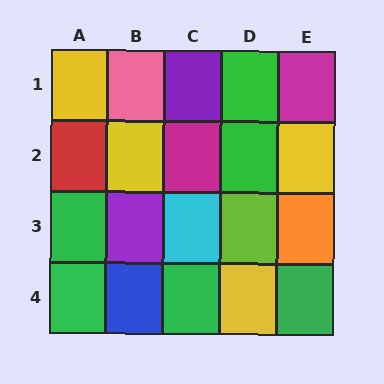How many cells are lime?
1 cell is lime.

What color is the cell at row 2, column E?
Yellow.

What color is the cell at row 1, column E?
Magenta.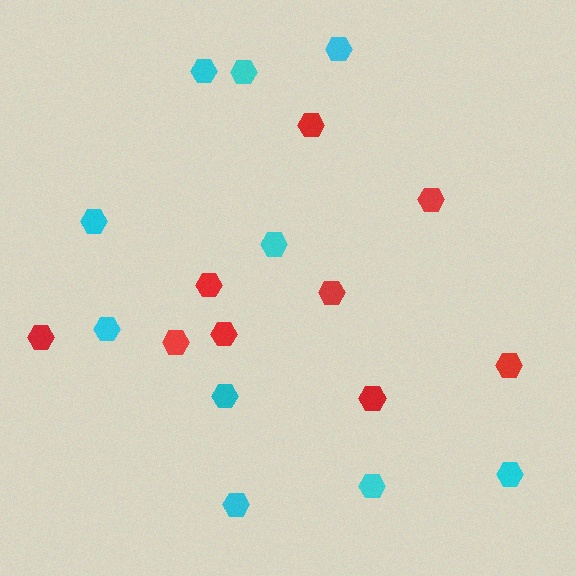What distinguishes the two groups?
There are 2 groups: one group of red hexagons (9) and one group of cyan hexagons (10).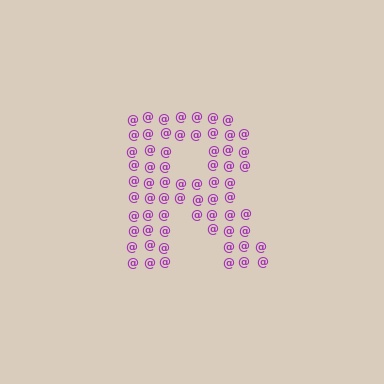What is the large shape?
The large shape is the letter R.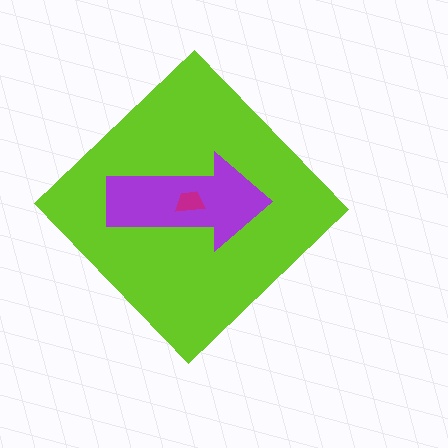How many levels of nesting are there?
3.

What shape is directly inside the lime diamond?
The purple arrow.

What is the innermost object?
The magenta trapezoid.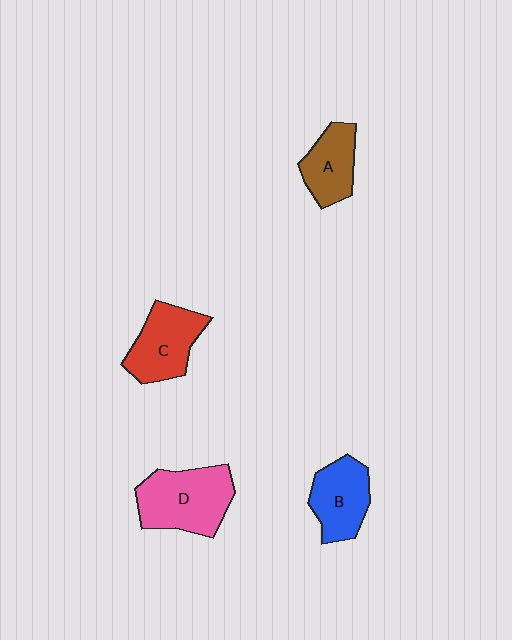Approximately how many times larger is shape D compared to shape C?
Approximately 1.3 times.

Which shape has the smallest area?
Shape A (brown).